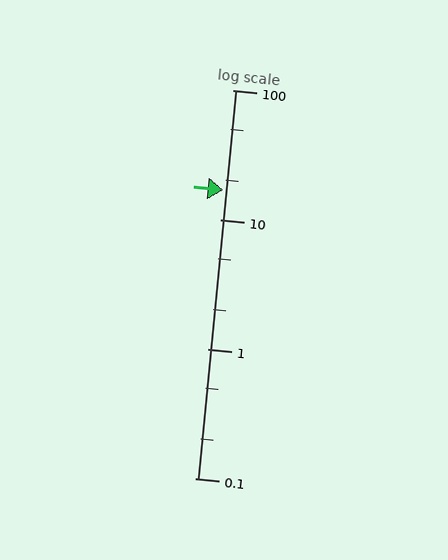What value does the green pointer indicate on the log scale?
The pointer indicates approximately 17.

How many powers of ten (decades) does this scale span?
The scale spans 3 decades, from 0.1 to 100.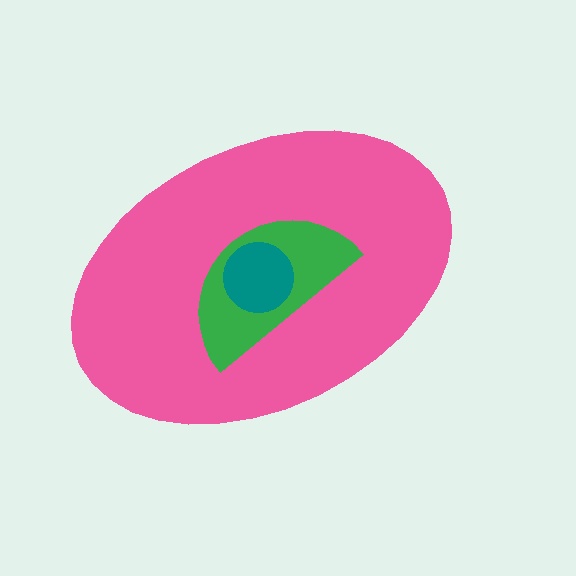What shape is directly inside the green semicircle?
The teal circle.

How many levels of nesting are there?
3.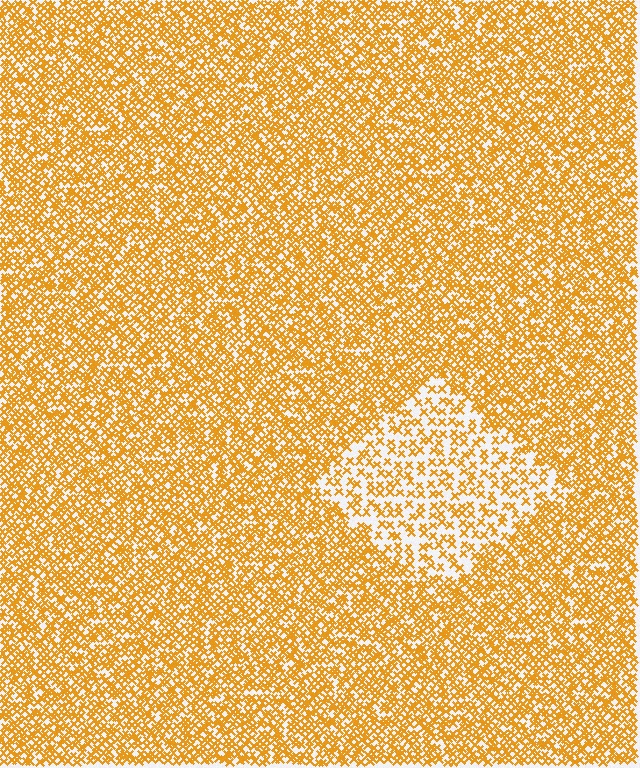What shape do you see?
I see a diamond.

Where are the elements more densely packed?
The elements are more densely packed outside the diamond boundary.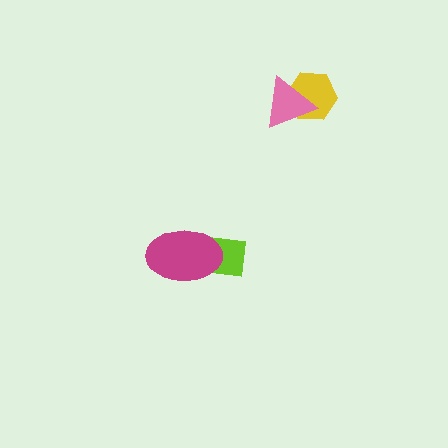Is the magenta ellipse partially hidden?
No, no other shape covers it.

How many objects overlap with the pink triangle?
1 object overlaps with the pink triangle.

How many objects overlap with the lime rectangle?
1 object overlaps with the lime rectangle.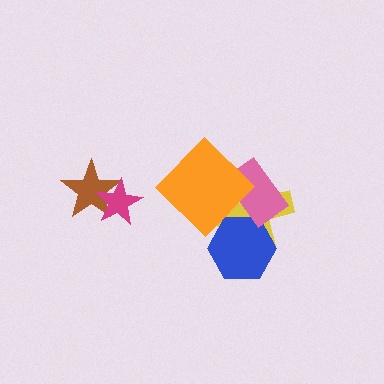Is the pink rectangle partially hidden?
Yes, it is partially covered by another shape.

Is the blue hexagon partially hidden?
Yes, it is partially covered by another shape.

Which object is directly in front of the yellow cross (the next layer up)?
The blue hexagon is directly in front of the yellow cross.